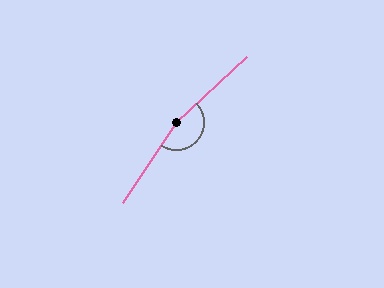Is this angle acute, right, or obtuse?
It is obtuse.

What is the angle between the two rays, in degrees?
Approximately 166 degrees.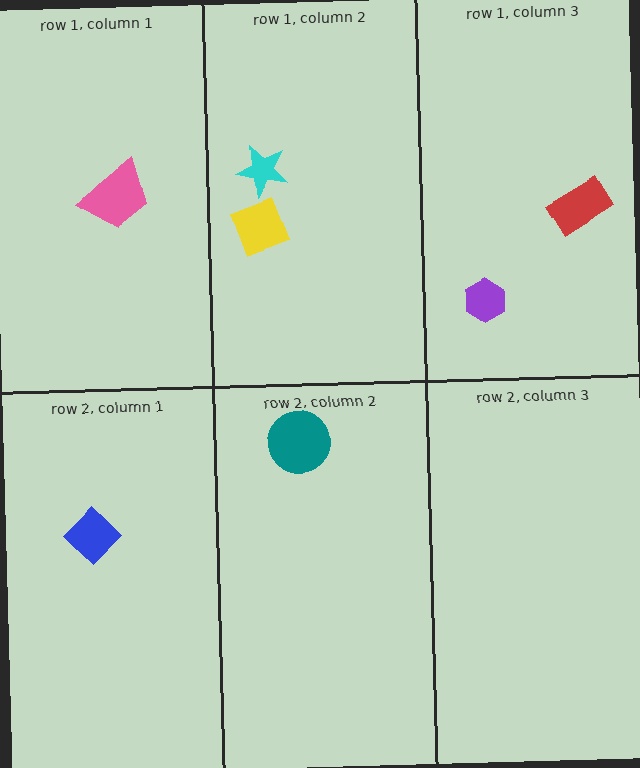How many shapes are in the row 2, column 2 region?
1.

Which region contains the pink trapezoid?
The row 1, column 1 region.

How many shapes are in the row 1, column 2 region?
2.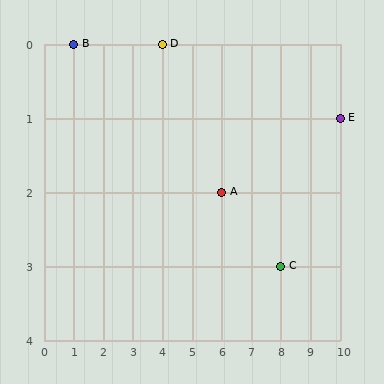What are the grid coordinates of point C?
Point C is at grid coordinates (8, 3).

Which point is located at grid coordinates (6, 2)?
Point A is at (6, 2).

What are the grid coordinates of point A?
Point A is at grid coordinates (6, 2).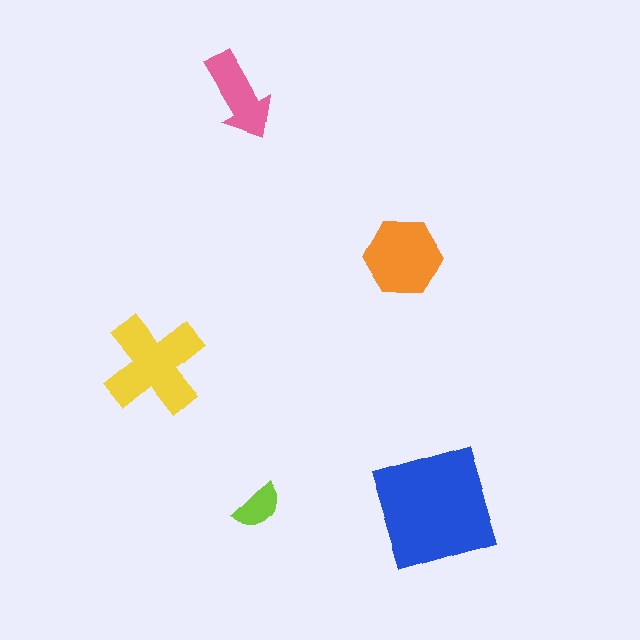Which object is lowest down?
The lime semicircle is bottommost.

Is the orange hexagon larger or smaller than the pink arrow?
Larger.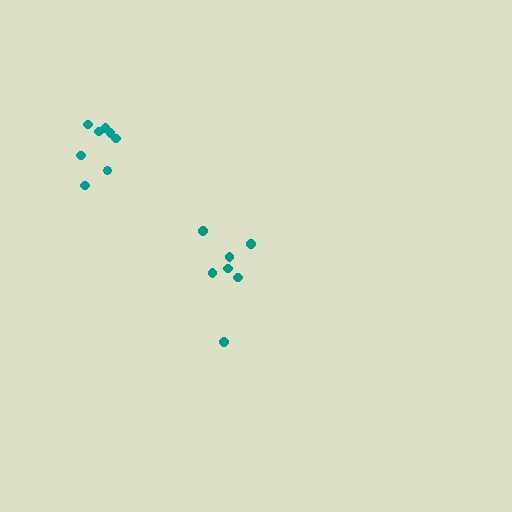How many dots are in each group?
Group 1: 8 dots, Group 2: 7 dots (15 total).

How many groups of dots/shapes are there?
There are 2 groups.